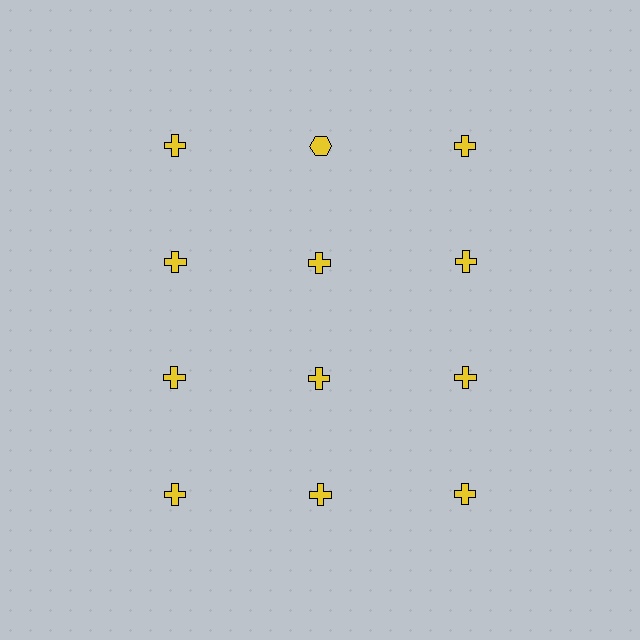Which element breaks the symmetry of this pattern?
The yellow hexagon in the top row, second from left column breaks the symmetry. All other shapes are yellow crosses.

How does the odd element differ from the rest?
It has a different shape: hexagon instead of cross.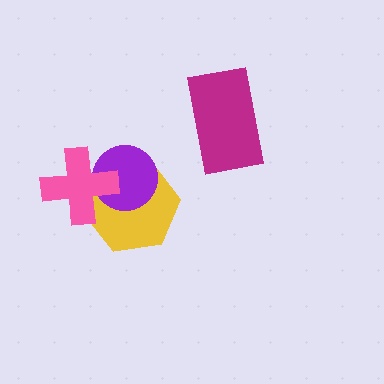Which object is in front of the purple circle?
The pink cross is in front of the purple circle.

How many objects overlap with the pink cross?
2 objects overlap with the pink cross.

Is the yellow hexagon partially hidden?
Yes, it is partially covered by another shape.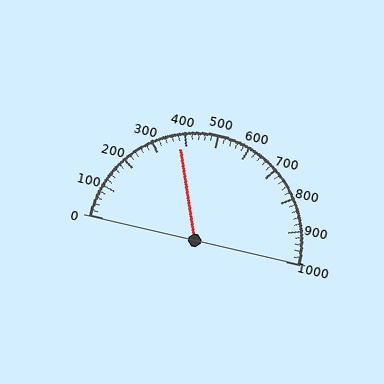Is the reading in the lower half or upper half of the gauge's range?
The reading is in the lower half of the range (0 to 1000).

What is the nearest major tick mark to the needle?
The nearest major tick mark is 400.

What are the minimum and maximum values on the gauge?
The gauge ranges from 0 to 1000.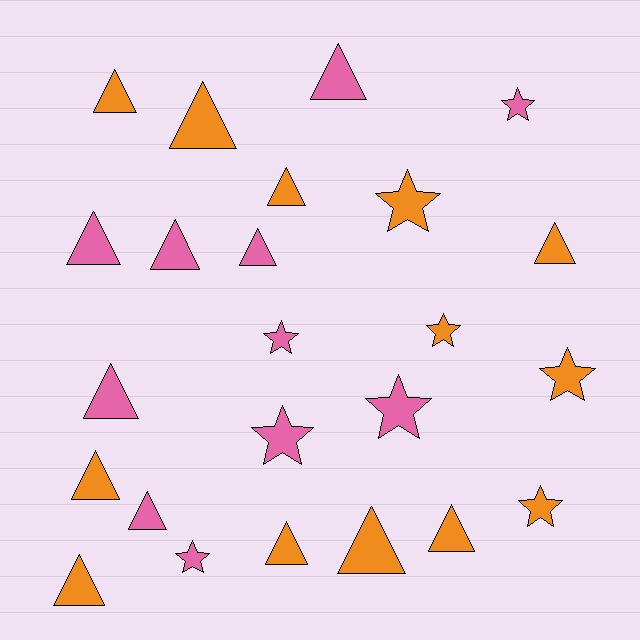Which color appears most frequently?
Orange, with 13 objects.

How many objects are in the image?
There are 24 objects.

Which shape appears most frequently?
Triangle, with 15 objects.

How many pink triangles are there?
There are 6 pink triangles.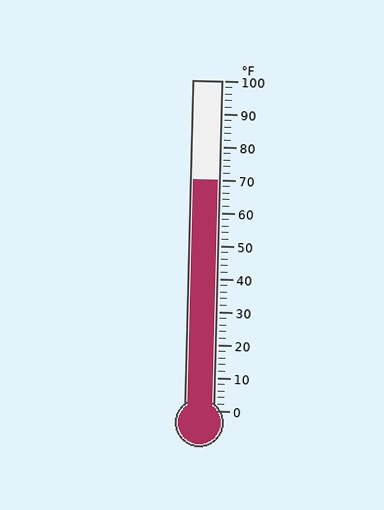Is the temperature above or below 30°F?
The temperature is above 30°F.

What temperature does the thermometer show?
The thermometer shows approximately 70°F.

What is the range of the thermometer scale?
The thermometer scale ranges from 0°F to 100°F.